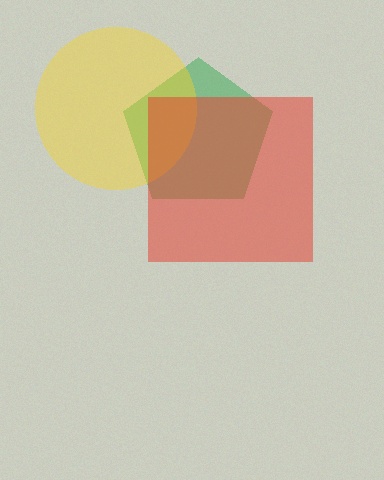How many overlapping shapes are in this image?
There are 3 overlapping shapes in the image.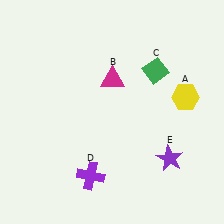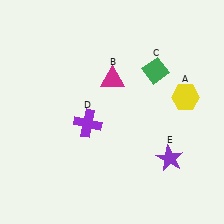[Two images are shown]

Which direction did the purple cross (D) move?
The purple cross (D) moved up.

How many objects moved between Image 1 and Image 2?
1 object moved between the two images.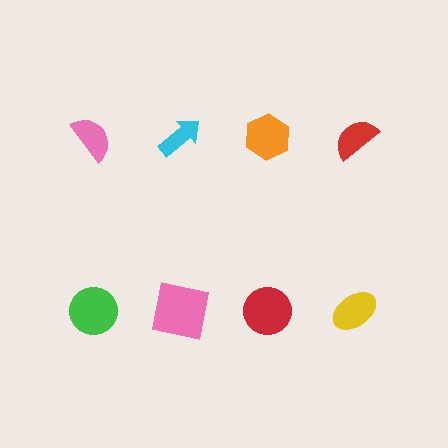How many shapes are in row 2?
4 shapes.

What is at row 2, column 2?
A pink square.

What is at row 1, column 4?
A red semicircle.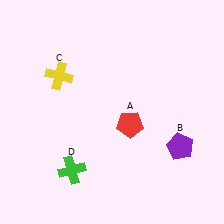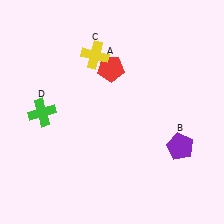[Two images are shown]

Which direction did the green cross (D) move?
The green cross (D) moved up.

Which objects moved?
The objects that moved are: the red pentagon (A), the yellow cross (C), the green cross (D).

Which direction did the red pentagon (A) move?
The red pentagon (A) moved up.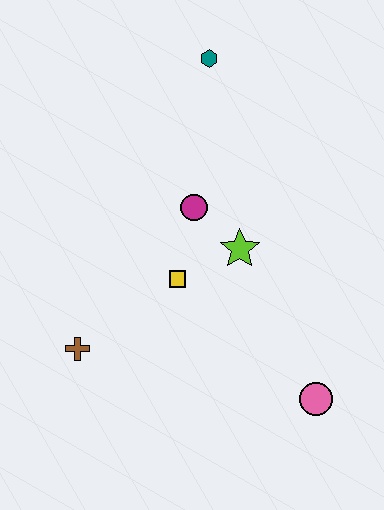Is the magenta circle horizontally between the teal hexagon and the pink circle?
No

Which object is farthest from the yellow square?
The teal hexagon is farthest from the yellow square.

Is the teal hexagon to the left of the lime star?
Yes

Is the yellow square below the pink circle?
No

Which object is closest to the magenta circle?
The lime star is closest to the magenta circle.